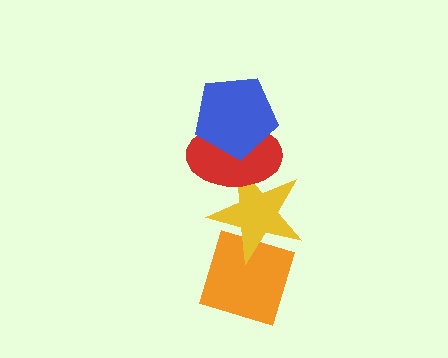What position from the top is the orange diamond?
The orange diamond is 4th from the top.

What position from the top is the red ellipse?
The red ellipse is 2nd from the top.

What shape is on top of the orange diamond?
The yellow star is on top of the orange diamond.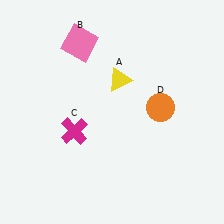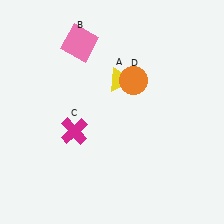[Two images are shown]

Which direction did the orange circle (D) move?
The orange circle (D) moved up.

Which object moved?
The orange circle (D) moved up.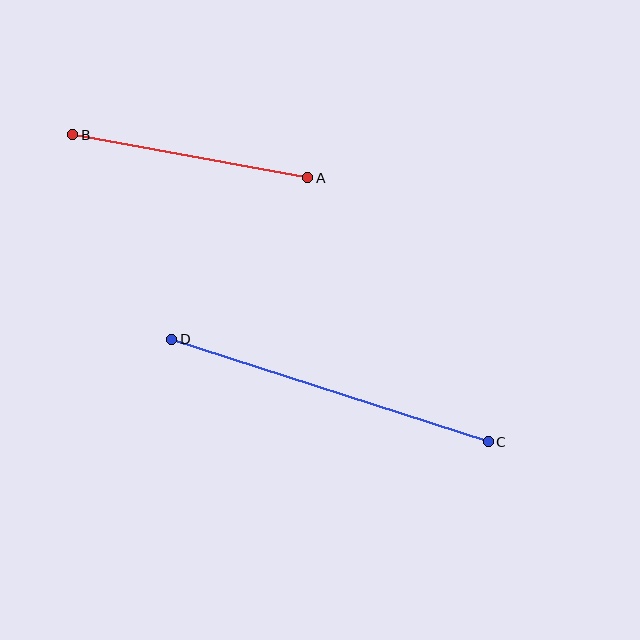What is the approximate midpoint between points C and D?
The midpoint is at approximately (330, 391) pixels.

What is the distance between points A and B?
The distance is approximately 239 pixels.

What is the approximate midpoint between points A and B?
The midpoint is at approximately (190, 156) pixels.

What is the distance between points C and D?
The distance is approximately 332 pixels.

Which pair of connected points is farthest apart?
Points C and D are farthest apart.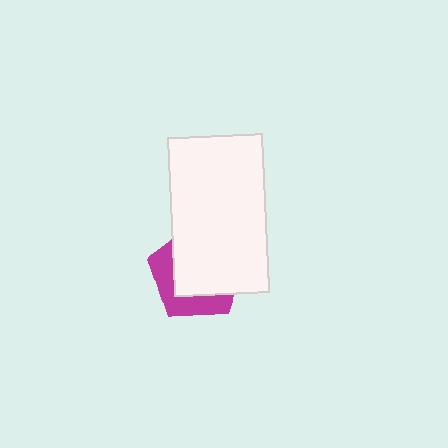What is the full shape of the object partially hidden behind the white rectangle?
The partially hidden object is a magenta pentagon.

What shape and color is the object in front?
The object in front is a white rectangle.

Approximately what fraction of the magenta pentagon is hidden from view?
Roughly 65% of the magenta pentagon is hidden behind the white rectangle.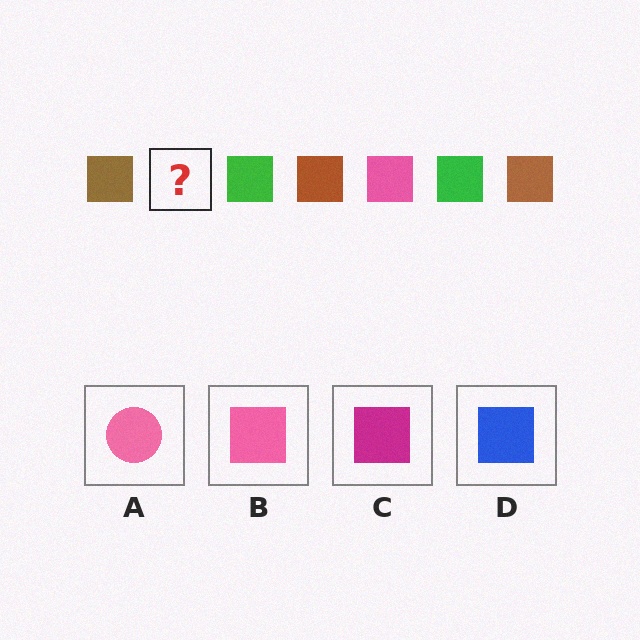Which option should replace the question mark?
Option B.